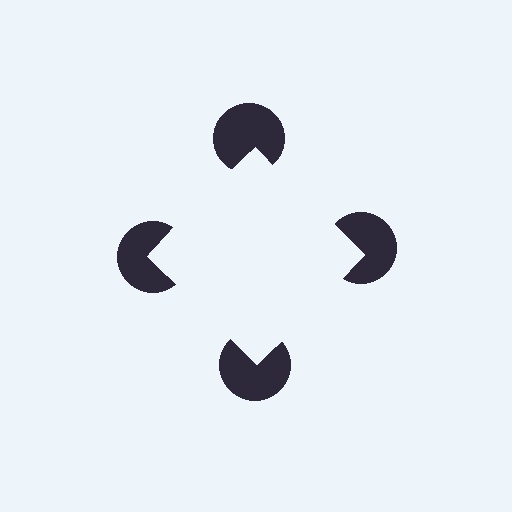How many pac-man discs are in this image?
There are 4 — one at each vertex of the illusory square.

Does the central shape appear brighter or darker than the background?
It typically appears slightly brighter than the background, even though no actual brightness change is drawn.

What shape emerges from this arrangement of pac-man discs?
An illusory square — its edges are inferred from the aligned wedge cuts in the pac-man discs, not physically drawn.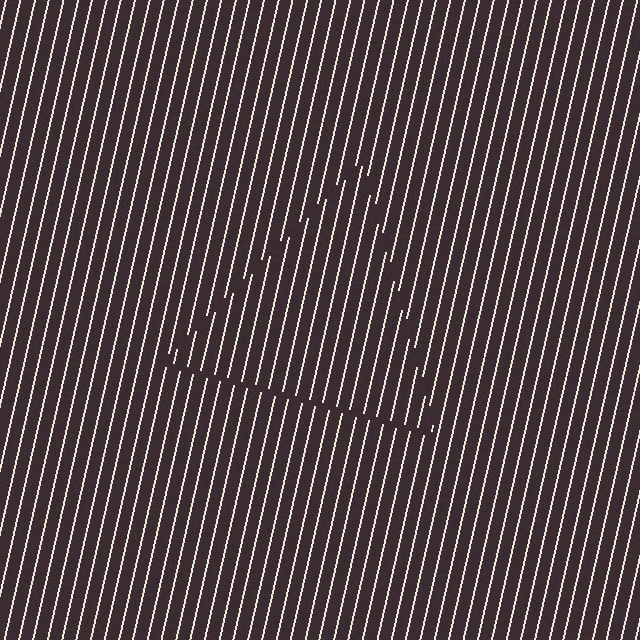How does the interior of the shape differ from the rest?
The interior of the shape contains the same grating, shifted by half a period — the contour is defined by the phase discontinuity where line-ends from the inner and outer gratings abut.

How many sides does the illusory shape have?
3 sides — the line-ends trace a triangle.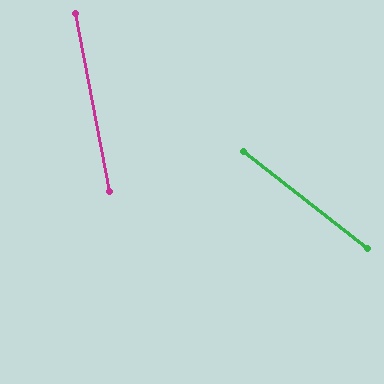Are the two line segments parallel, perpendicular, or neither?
Neither parallel nor perpendicular — they differ by about 41°.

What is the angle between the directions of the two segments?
Approximately 41 degrees.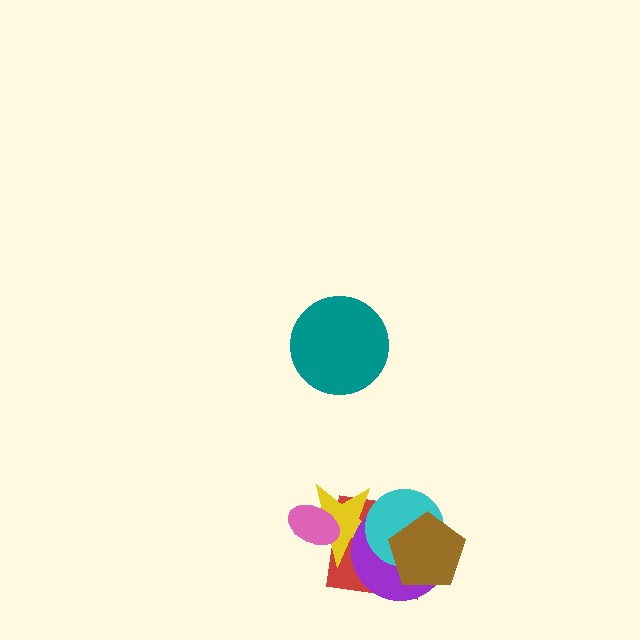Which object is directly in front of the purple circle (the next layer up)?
The cyan circle is directly in front of the purple circle.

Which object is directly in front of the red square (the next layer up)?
The yellow star is directly in front of the red square.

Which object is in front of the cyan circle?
The brown pentagon is in front of the cyan circle.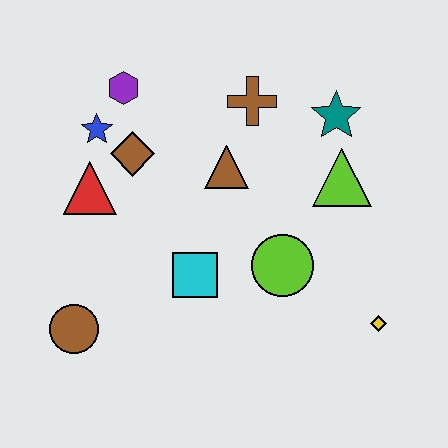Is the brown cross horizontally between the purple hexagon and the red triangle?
No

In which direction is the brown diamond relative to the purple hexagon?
The brown diamond is below the purple hexagon.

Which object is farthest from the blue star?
The yellow diamond is farthest from the blue star.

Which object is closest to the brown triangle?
The brown cross is closest to the brown triangle.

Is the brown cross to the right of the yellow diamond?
No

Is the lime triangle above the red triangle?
Yes